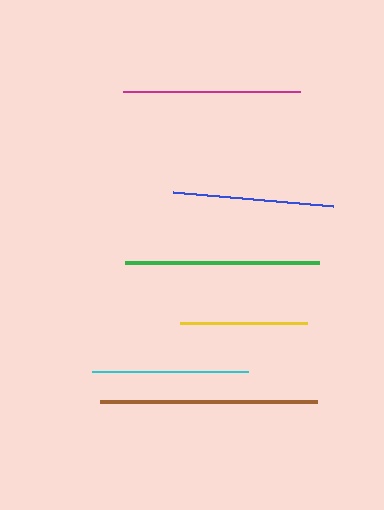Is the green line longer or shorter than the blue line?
The green line is longer than the blue line.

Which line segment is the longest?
The brown line is the longest at approximately 217 pixels.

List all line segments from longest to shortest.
From longest to shortest: brown, green, magenta, blue, cyan, yellow.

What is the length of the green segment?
The green segment is approximately 193 pixels long.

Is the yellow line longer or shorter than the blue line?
The blue line is longer than the yellow line.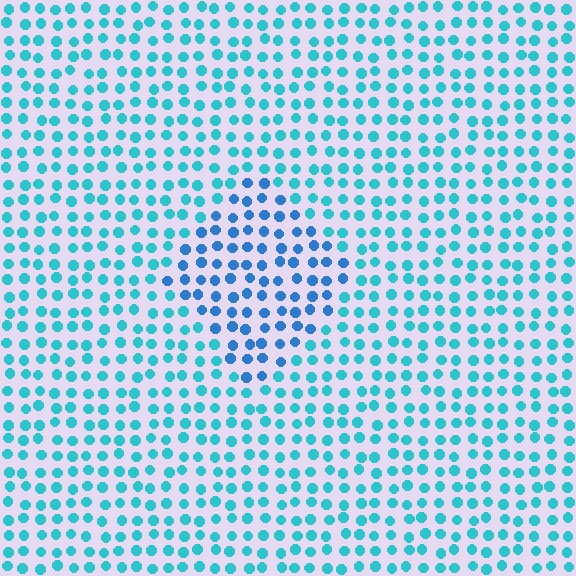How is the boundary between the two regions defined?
The boundary is defined purely by a slight shift in hue (about 28 degrees). Spacing, size, and orientation are identical on both sides.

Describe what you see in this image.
The image is filled with small cyan elements in a uniform arrangement. A diamond-shaped region is visible where the elements are tinted to a slightly different hue, forming a subtle color boundary.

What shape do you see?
I see a diamond.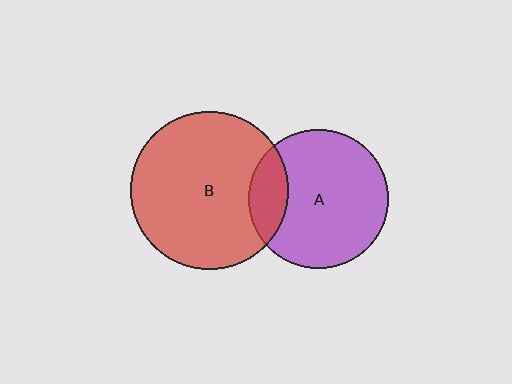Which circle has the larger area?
Circle B (red).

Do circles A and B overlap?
Yes.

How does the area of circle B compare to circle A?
Approximately 1.3 times.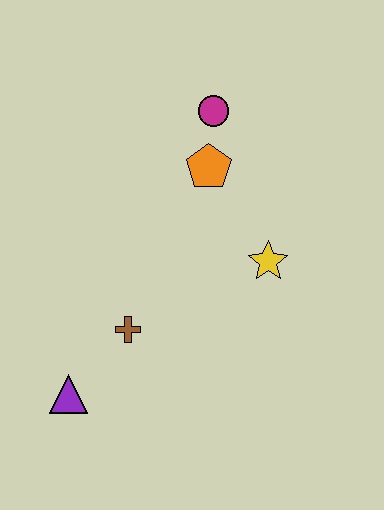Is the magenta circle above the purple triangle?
Yes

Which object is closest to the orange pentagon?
The magenta circle is closest to the orange pentagon.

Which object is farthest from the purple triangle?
The magenta circle is farthest from the purple triangle.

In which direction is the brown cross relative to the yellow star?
The brown cross is to the left of the yellow star.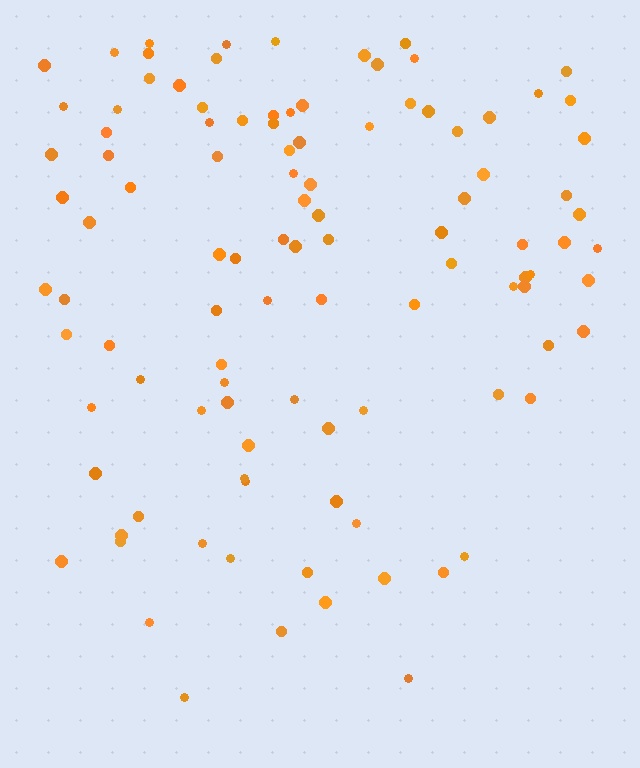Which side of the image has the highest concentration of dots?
The top.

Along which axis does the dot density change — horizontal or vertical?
Vertical.